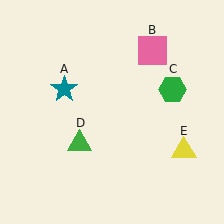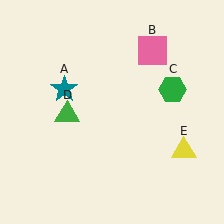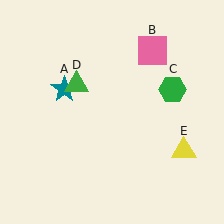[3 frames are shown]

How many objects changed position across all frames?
1 object changed position: green triangle (object D).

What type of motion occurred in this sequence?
The green triangle (object D) rotated clockwise around the center of the scene.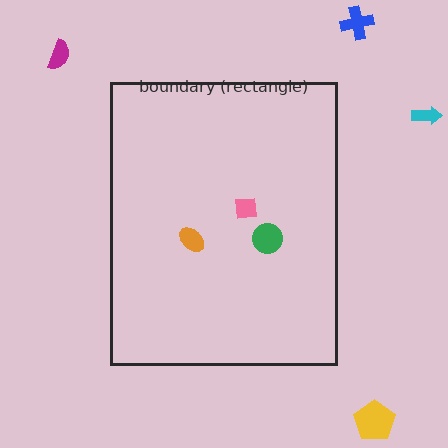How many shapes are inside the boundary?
3 inside, 4 outside.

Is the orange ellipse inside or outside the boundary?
Inside.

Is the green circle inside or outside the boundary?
Inside.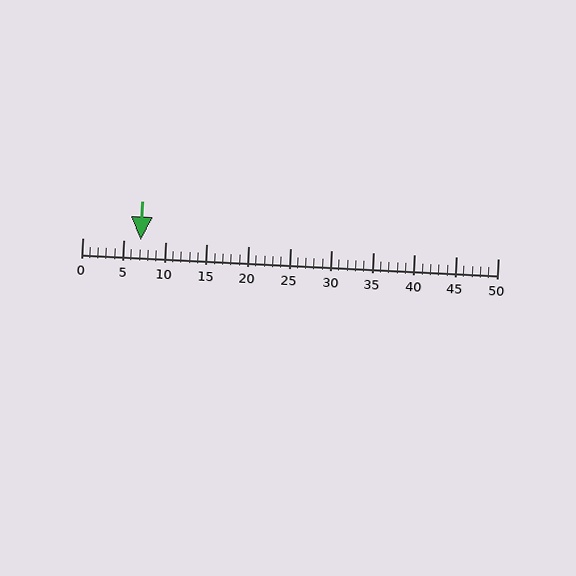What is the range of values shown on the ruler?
The ruler shows values from 0 to 50.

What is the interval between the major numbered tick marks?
The major tick marks are spaced 5 units apart.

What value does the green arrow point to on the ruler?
The green arrow points to approximately 7.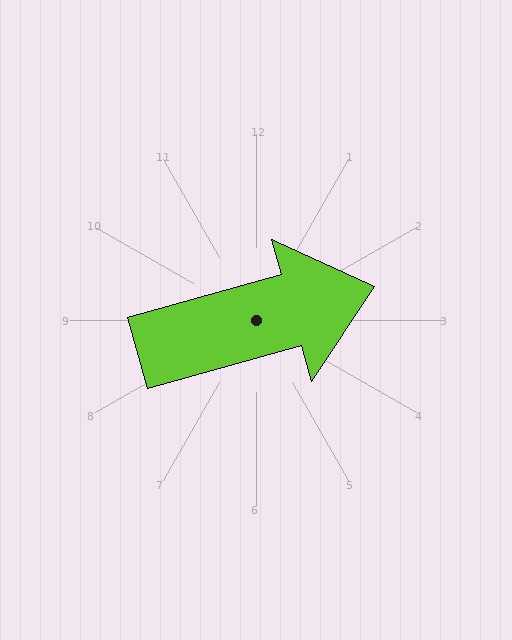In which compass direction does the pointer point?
East.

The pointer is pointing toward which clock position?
Roughly 2 o'clock.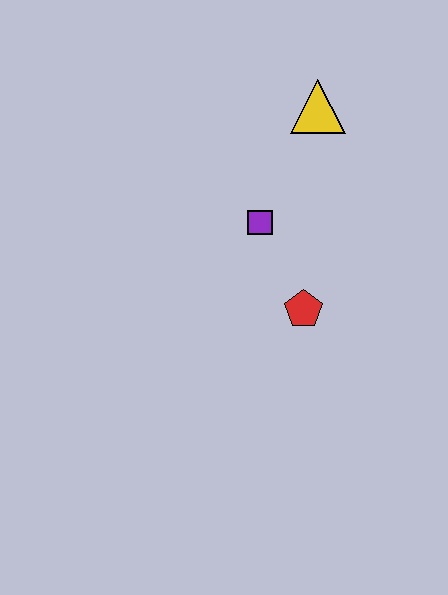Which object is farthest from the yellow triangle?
The red pentagon is farthest from the yellow triangle.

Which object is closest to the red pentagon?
The purple square is closest to the red pentagon.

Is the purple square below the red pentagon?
No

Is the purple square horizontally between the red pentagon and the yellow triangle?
No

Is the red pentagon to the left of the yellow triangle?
Yes